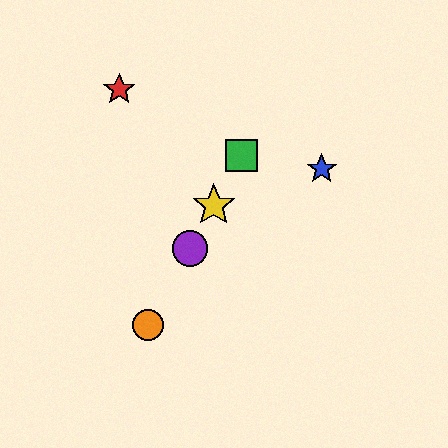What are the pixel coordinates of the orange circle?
The orange circle is at (148, 325).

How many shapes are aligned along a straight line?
4 shapes (the green square, the yellow star, the purple circle, the orange circle) are aligned along a straight line.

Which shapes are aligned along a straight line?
The green square, the yellow star, the purple circle, the orange circle are aligned along a straight line.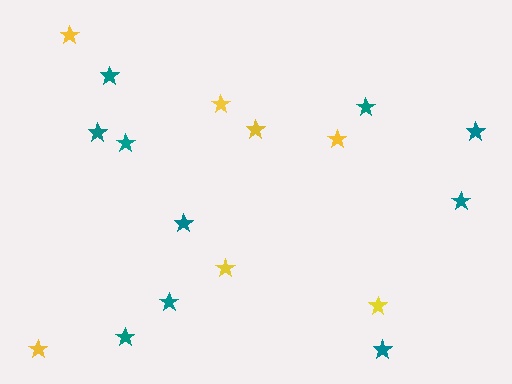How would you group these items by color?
There are 2 groups: one group of yellow stars (7) and one group of teal stars (10).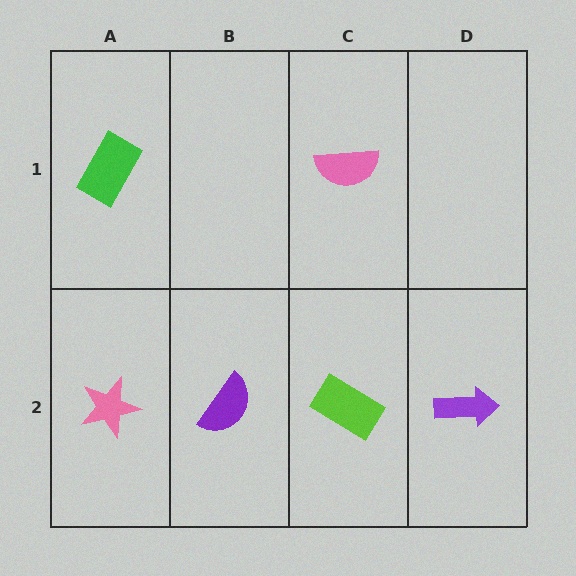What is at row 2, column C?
A lime rectangle.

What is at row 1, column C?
A pink semicircle.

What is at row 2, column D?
A purple arrow.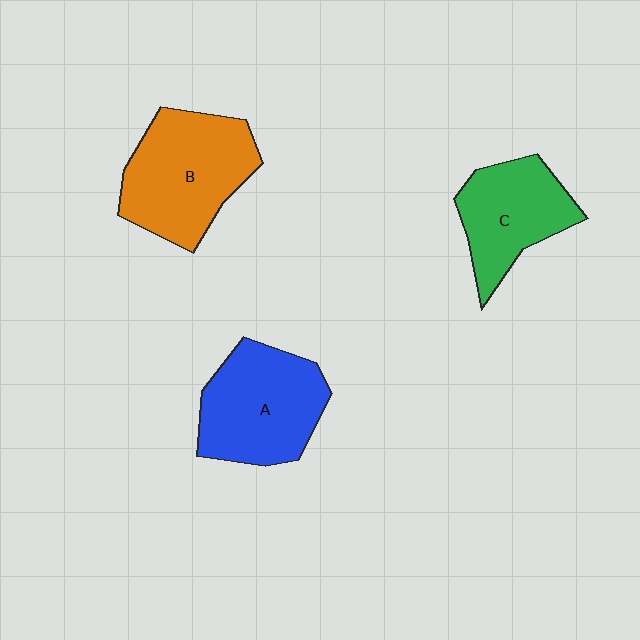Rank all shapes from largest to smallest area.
From largest to smallest: B (orange), A (blue), C (green).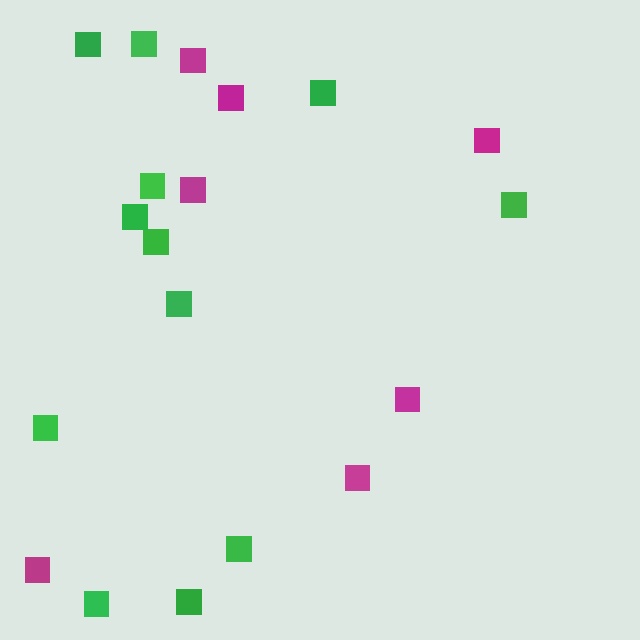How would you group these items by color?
There are 2 groups: one group of magenta squares (7) and one group of green squares (12).